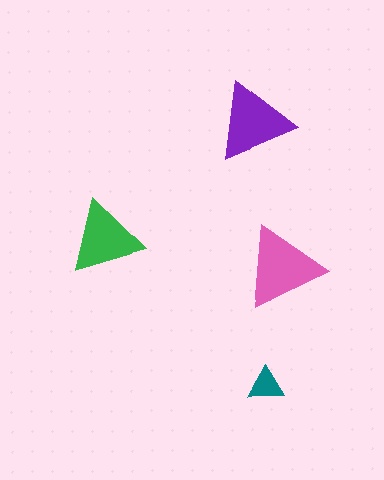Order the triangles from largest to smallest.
the pink one, the purple one, the green one, the teal one.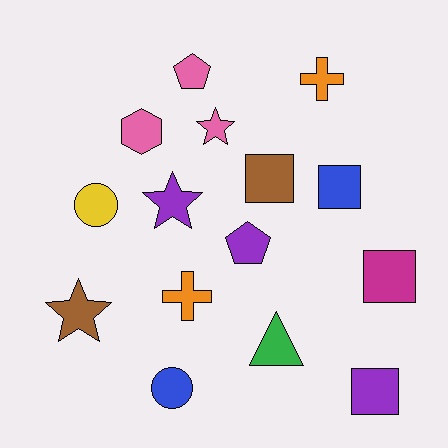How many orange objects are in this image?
There are 2 orange objects.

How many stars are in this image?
There are 3 stars.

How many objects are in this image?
There are 15 objects.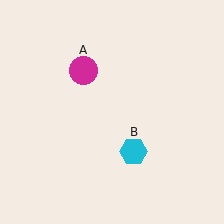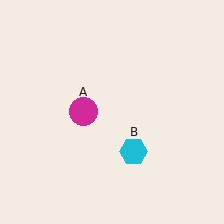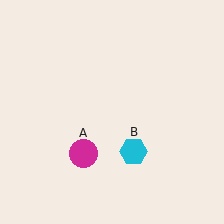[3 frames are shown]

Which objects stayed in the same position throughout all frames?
Cyan hexagon (object B) remained stationary.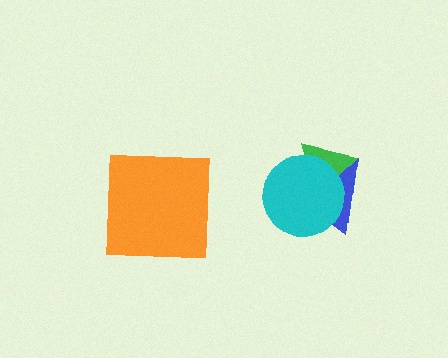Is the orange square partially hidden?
No, no other shape covers it.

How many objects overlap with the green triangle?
2 objects overlap with the green triangle.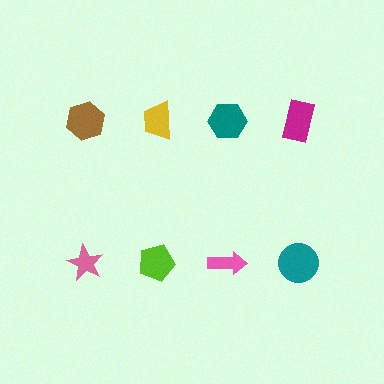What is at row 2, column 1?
A pink star.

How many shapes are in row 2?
4 shapes.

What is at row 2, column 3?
A pink arrow.